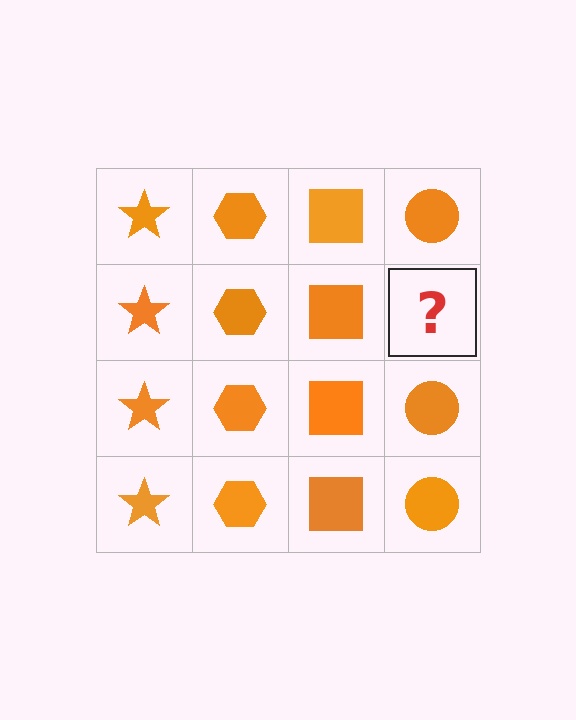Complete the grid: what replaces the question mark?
The question mark should be replaced with an orange circle.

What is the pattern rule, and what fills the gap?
The rule is that each column has a consistent shape. The gap should be filled with an orange circle.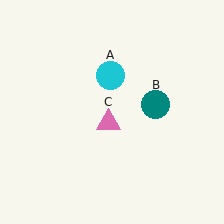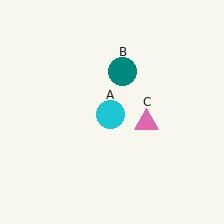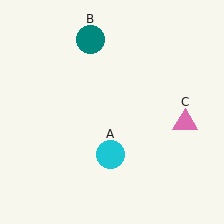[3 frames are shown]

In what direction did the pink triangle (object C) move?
The pink triangle (object C) moved right.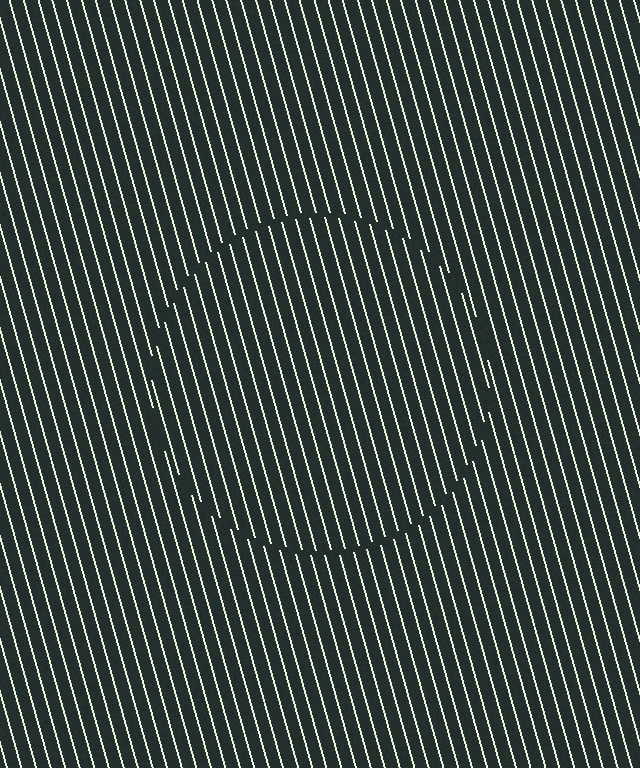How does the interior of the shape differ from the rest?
The interior of the shape contains the same grating, shifted by half a period — the contour is defined by the phase discontinuity where line-ends from the inner and outer gratings abut.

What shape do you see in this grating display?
An illusory circle. The interior of the shape contains the same grating, shifted by half a period — the contour is defined by the phase discontinuity where line-ends from the inner and outer gratings abut.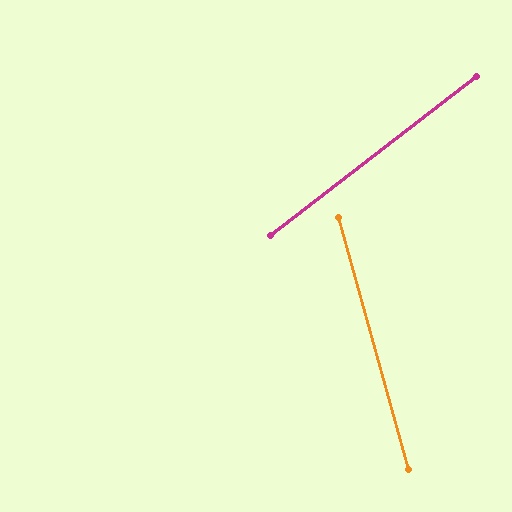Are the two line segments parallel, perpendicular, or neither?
Neither parallel nor perpendicular — they differ by about 68°.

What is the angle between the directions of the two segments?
Approximately 68 degrees.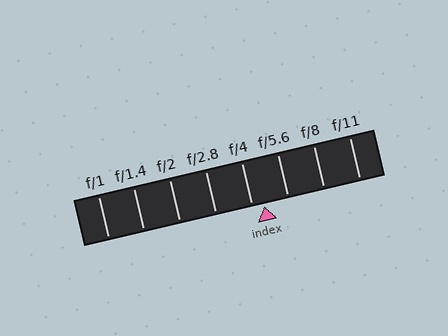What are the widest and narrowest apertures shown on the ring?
The widest aperture shown is f/1 and the narrowest is f/11.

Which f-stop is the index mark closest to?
The index mark is closest to f/4.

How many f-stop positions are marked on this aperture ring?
There are 8 f-stop positions marked.